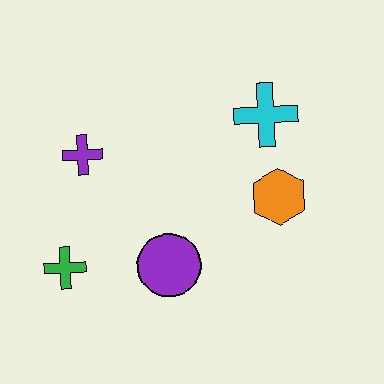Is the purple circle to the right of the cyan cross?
No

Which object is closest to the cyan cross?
The orange hexagon is closest to the cyan cross.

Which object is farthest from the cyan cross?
The green cross is farthest from the cyan cross.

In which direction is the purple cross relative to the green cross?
The purple cross is above the green cross.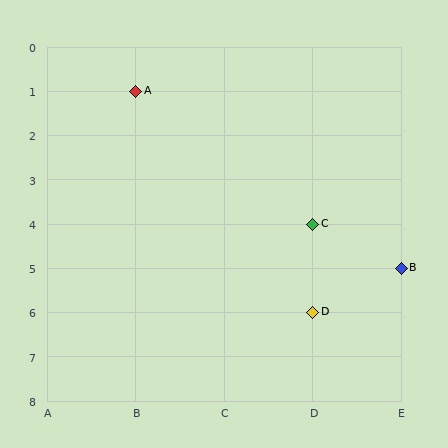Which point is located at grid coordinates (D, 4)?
Point C is at (D, 4).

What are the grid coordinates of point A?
Point A is at grid coordinates (B, 1).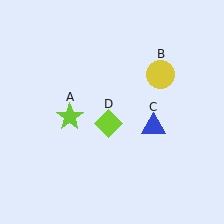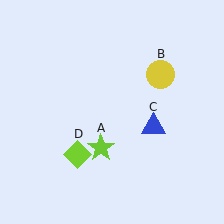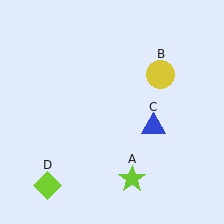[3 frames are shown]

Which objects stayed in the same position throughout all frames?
Yellow circle (object B) and blue triangle (object C) remained stationary.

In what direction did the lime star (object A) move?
The lime star (object A) moved down and to the right.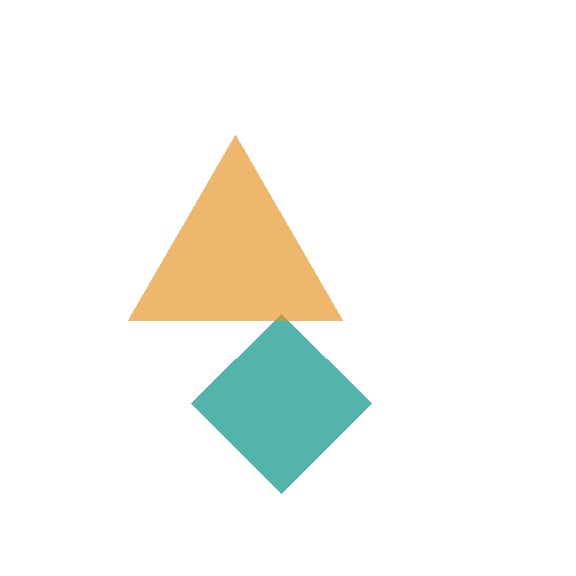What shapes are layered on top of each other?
The layered shapes are: a teal diamond, an orange triangle.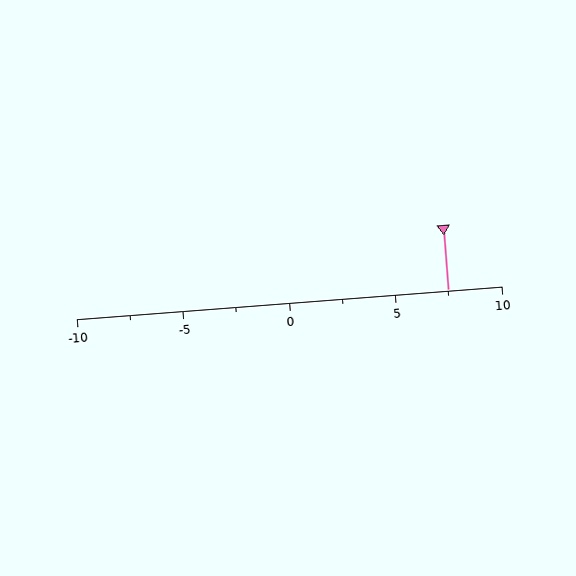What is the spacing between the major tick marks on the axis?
The major ticks are spaced 5 apart.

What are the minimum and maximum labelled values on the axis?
The axis runs from -10 to 10.